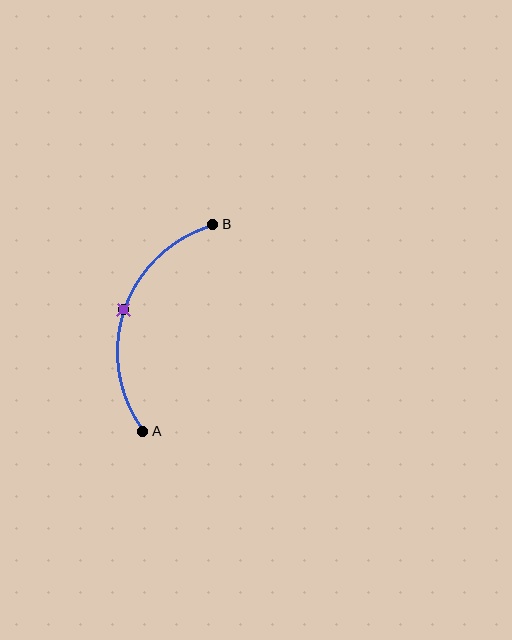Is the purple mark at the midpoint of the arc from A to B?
Yes. The purple mark lies on the arc at equal arc-length from both A and B — it is the arc midpoint.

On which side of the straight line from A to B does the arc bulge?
The arc bulges to the left of the straight line connecting A and B.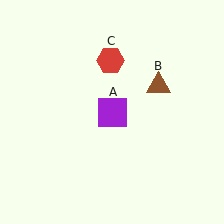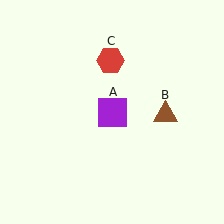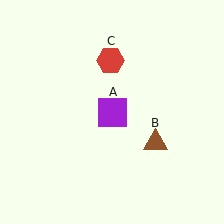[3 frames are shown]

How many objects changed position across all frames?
1 object changed position: brown triangle (object B).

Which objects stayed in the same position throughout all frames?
Purple square (object A) and red hexagon (object C) remained stationary.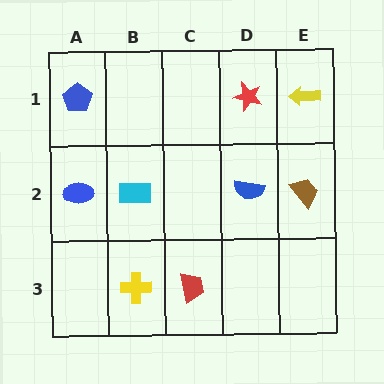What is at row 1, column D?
A red star.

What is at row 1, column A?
A blue pentagon.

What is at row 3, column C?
A red trapezoid.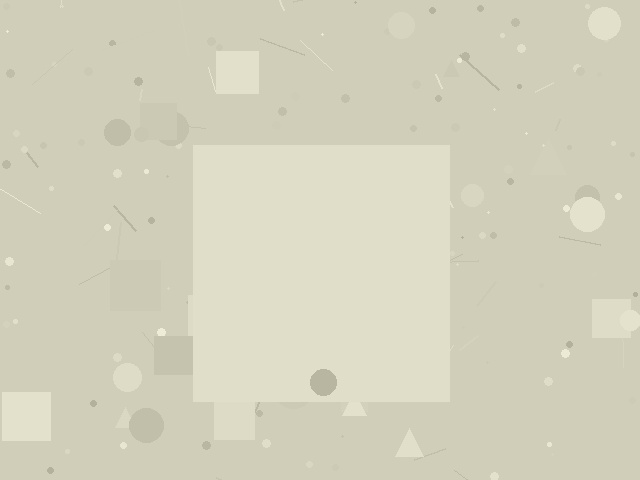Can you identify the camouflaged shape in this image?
The camouflaged shape is a square.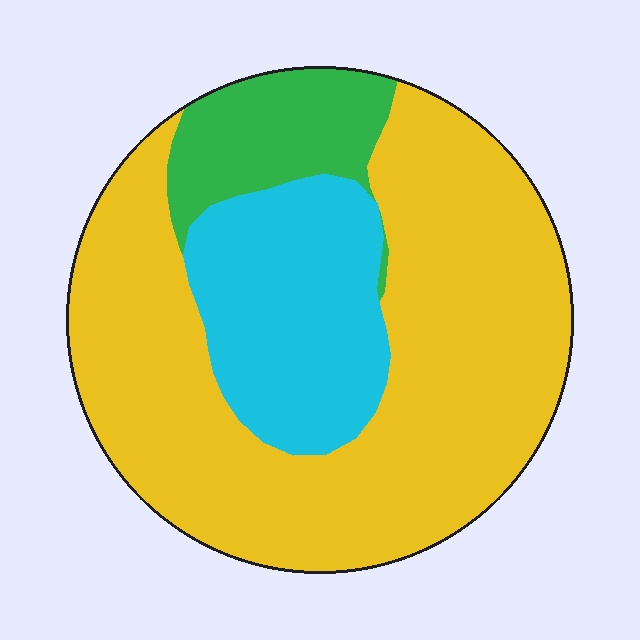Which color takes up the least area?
Green, at roughly 10%.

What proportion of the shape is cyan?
Cyan takes up about one fifth (1/5) of the shape.